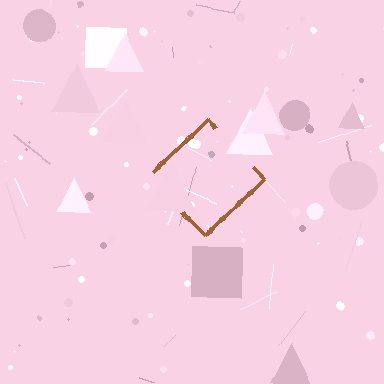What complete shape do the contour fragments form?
The contour fragments form a diamond.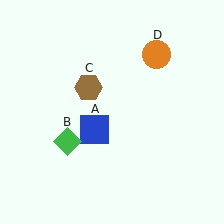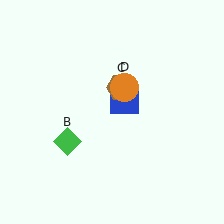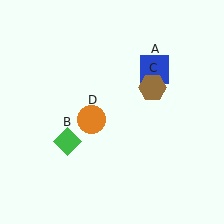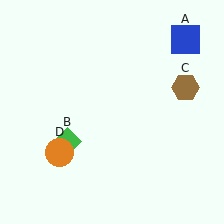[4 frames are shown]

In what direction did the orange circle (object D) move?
The orange circle (object D) moved down and to the left.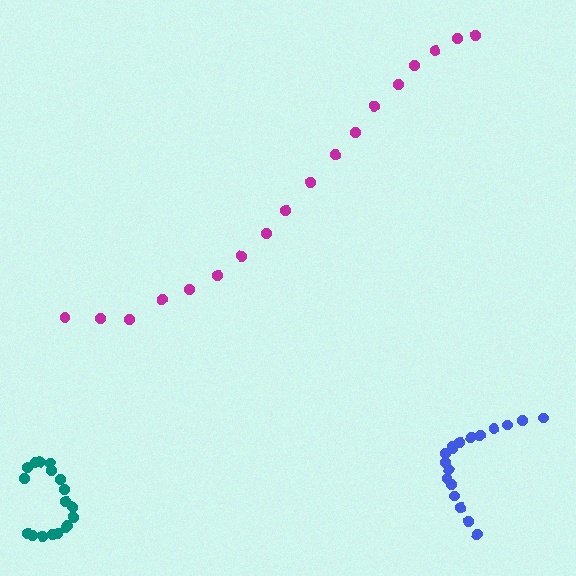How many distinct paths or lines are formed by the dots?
There are 3 distinct paths.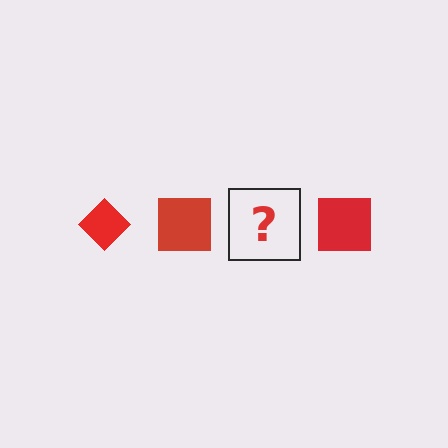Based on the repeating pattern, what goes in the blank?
The blank should be a red diamond.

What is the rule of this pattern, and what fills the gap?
The rule is that the pattern cycles through diamond, square shapes in red. The gap should be filled with a red diamond.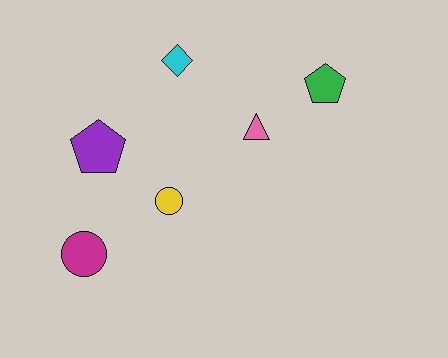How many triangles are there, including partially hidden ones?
There is 1 triangle.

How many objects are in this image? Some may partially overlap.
There are 6 objects.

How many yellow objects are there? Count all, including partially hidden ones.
There is 1 yellow object.